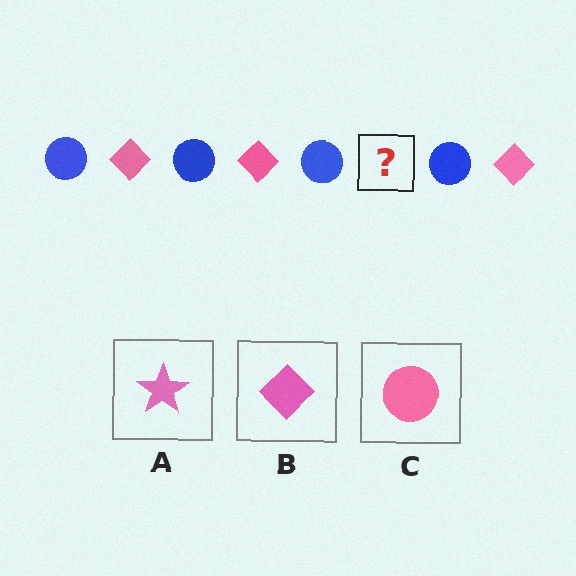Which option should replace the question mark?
Option B.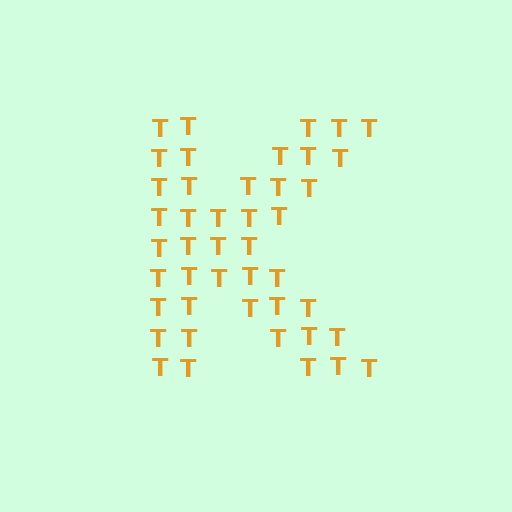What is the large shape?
The large shape is the letter K.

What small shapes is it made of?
It is made of small letter T's.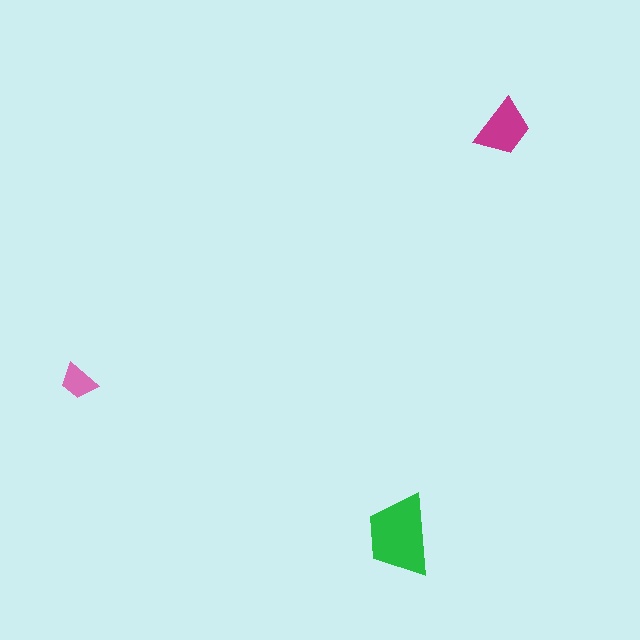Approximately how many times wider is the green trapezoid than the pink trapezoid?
About 2 times wider.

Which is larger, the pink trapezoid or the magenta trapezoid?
The magenta one.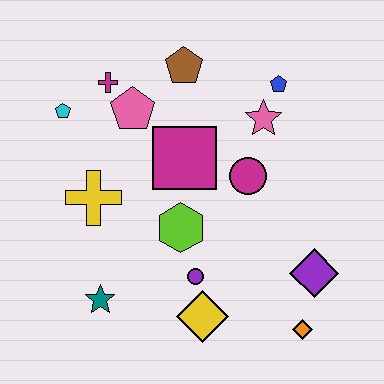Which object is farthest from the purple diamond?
The cyan pentagon is farthest from the purple diamond.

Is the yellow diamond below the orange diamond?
No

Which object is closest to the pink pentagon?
The magenta cross is closest to the pink pentagon.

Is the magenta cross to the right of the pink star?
No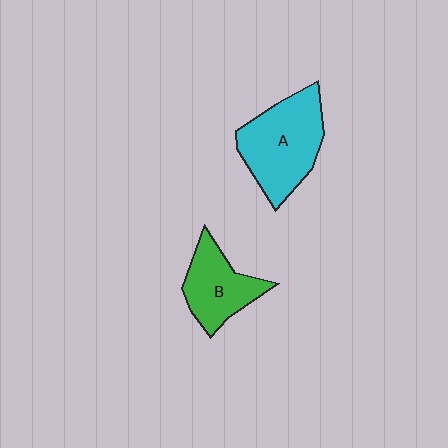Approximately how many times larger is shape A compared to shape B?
Approximately 1.5 times.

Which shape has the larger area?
Shape A (cyan).